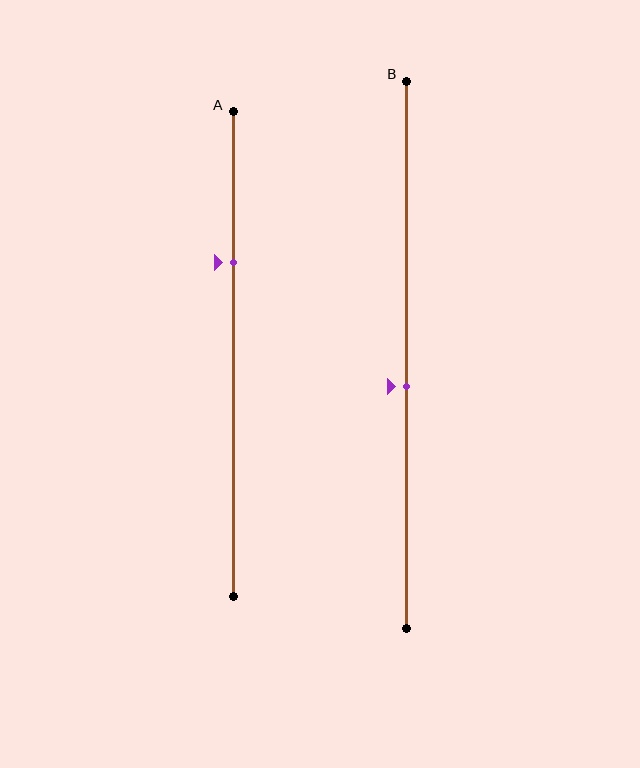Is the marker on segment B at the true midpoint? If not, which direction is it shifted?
No, the marker on segment B is shifted downward by about 6% of the segment length.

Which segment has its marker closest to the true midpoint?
Segment B has its marker closest to the true midpoint.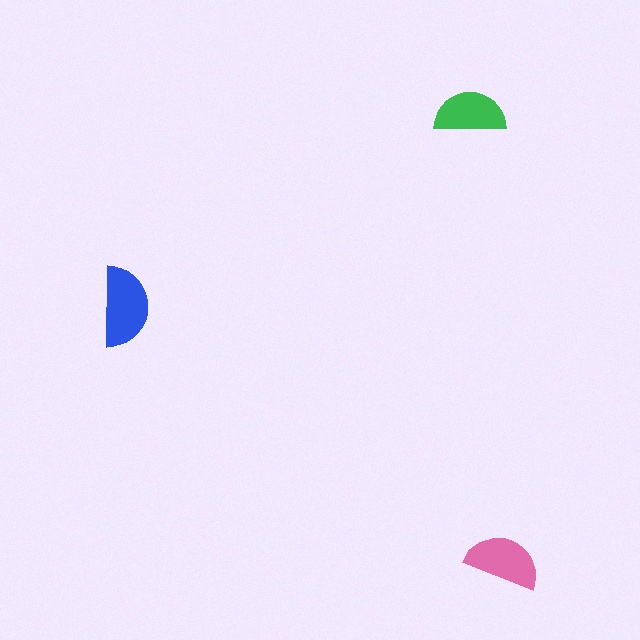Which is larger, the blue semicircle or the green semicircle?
The blue one.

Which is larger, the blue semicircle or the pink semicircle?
The blue one.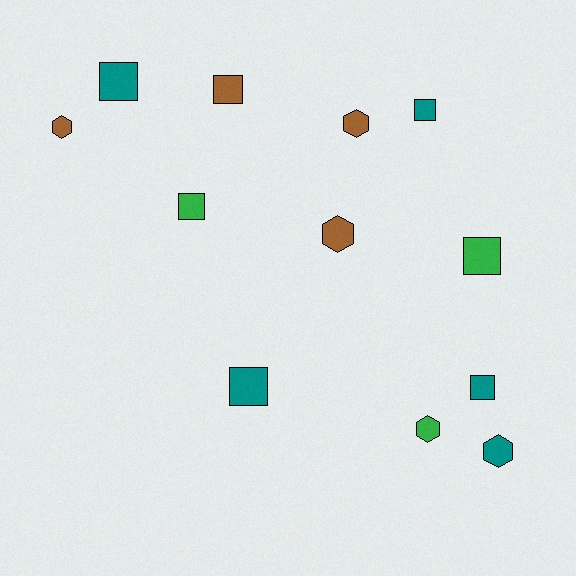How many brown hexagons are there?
There are 3 brown hexagons.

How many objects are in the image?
There are 12 objects.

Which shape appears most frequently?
Square, with 7 objects.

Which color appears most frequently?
Teal, with 5 objects.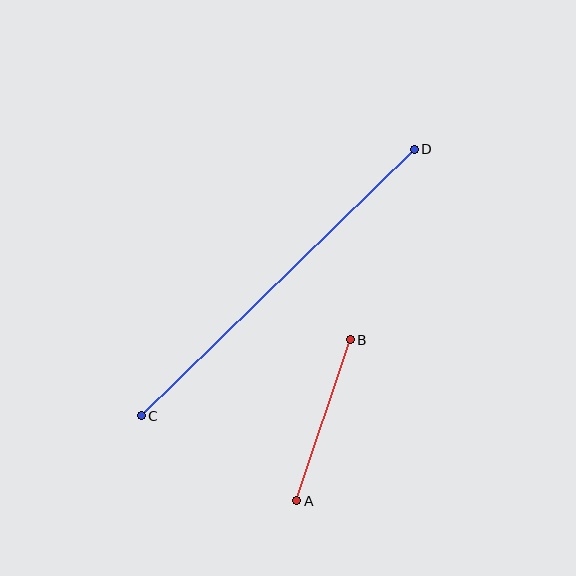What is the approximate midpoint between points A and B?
The midpoint is at approximately (323, 420) pixels.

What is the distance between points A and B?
The distance is approximately 170 pixels.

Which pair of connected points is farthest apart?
Points C and D are farthest apart.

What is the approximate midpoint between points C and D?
The midpoint is at approximately (278, 282) pixels.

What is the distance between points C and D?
The distance is approximately 381 pixels.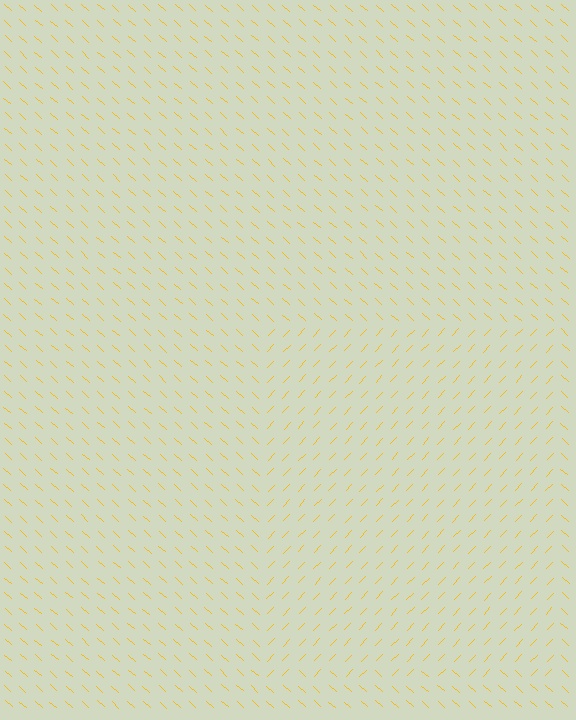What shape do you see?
I see a rectangle.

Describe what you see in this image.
The image is filled with small yellow line segments. A rectangle region in the image has lines oriented differently from the surrounding lines, creating a visible texture boundary.